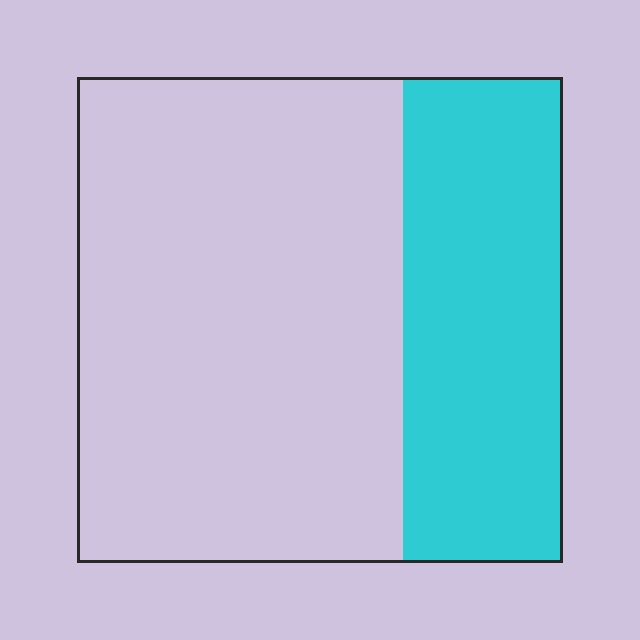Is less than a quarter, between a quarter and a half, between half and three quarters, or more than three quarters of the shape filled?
Between a quarter and a half.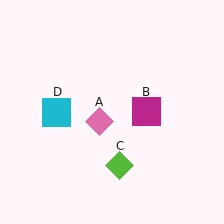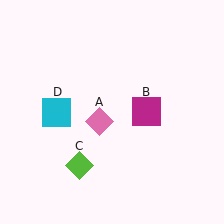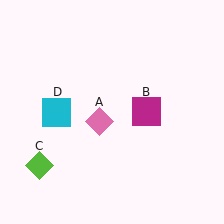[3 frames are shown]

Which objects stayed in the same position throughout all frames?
Pink diamond (object A) and magenta square (object B) and cyan square (object D) remained stationary.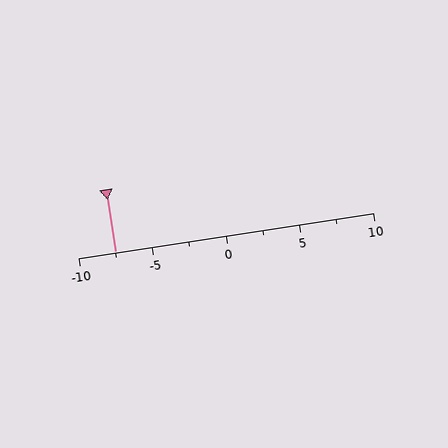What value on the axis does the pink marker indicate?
The marker indicates approximately -7.5.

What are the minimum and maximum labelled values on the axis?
The axis runs from -10 to 10.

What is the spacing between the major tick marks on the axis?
The major ticks are spaced 5 apart.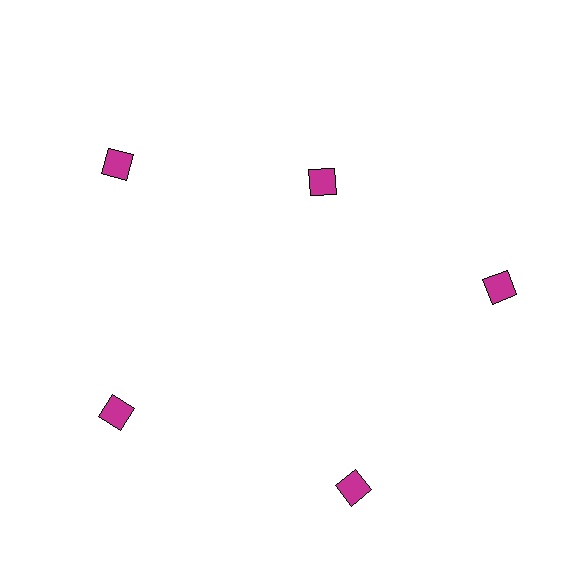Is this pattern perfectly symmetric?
No. The 5 magenta diamonds are arranged in a ring, but one element near the 1 o'clock position is pulled inward toward the center, breaking the 5-fold rotational symmetry.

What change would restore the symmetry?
The symmetry would be restored by moving it outward, back onto the ring so that all 5 diamonds sit at equal angles and equal distance from the center.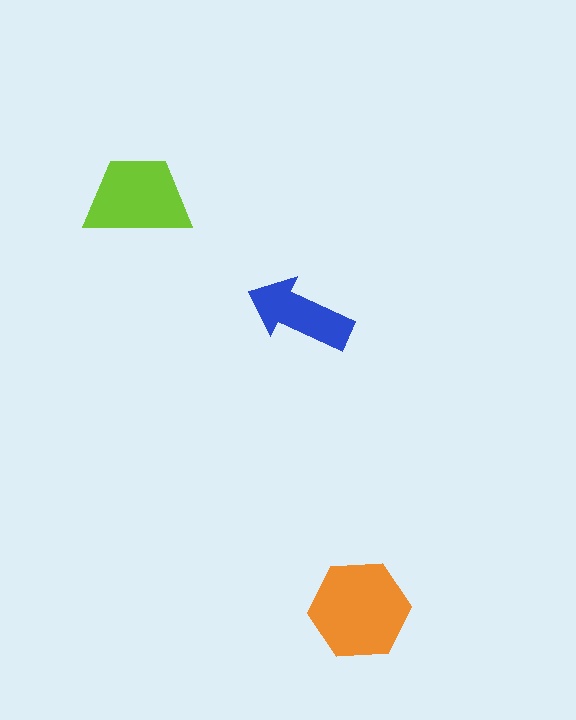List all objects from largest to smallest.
The orange hexagon, the lime trapezoid, the blue arrow.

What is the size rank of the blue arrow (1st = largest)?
3rd.